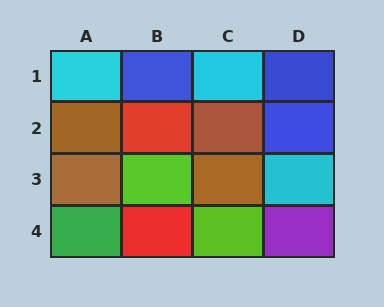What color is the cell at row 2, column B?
Red.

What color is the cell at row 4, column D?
Purple.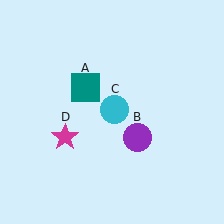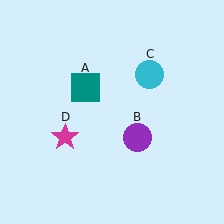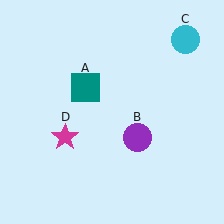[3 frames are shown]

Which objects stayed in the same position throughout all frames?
Teal square (object A) and purple circle (object B) and magenta star (object D) remained stationary.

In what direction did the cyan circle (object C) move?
The cyan circle (object C) moved up and to the right.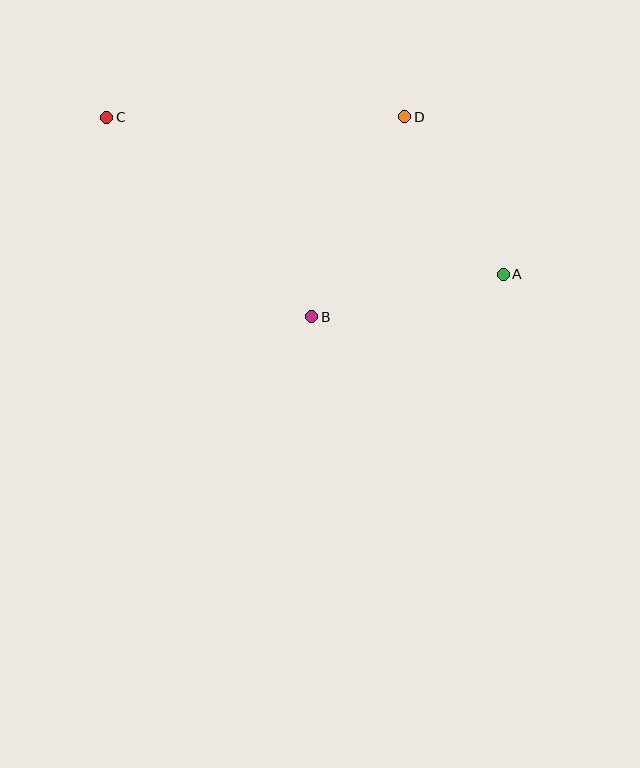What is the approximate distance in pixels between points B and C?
The distance between B and C is approximately 286 pixels.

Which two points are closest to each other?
Points A and D are closest to each other.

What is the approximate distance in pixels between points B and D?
The distance between B and D is approximately 221 pixels.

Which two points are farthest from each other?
Points A and C are farthest from each other.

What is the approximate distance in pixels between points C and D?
The distance between C and D is approximately 298 pixels.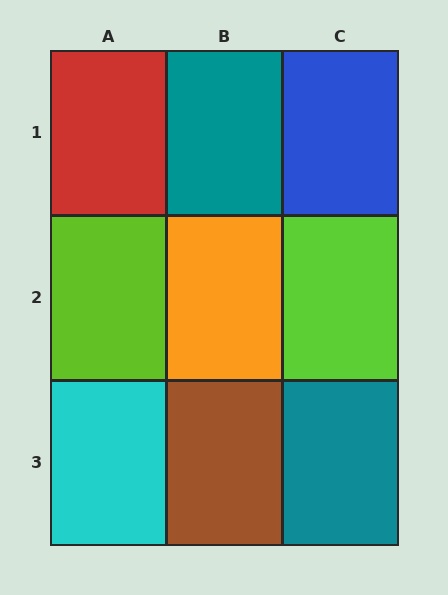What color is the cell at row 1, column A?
Red.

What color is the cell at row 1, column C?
Blue.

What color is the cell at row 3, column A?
Cyan.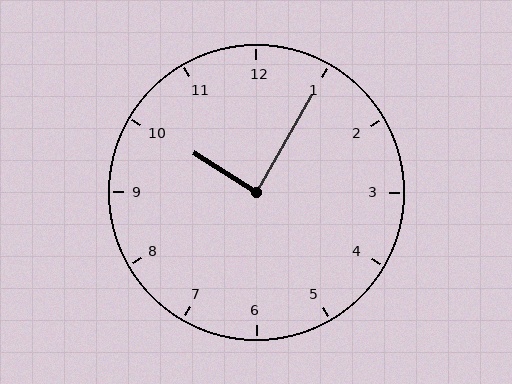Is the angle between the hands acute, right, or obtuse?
It is right.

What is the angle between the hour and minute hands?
Approximately 88 degrees.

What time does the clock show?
10:05.